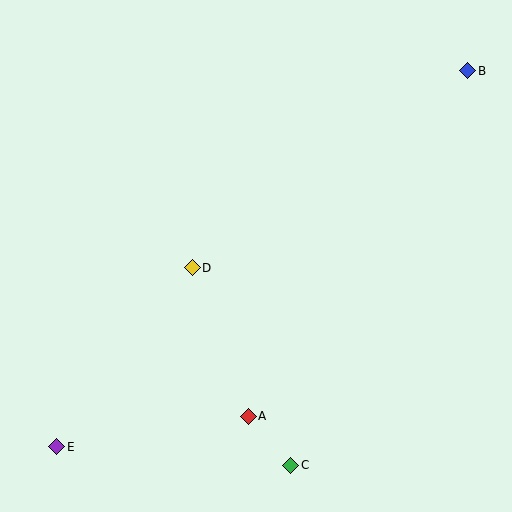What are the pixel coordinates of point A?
Point A is at (248, 416).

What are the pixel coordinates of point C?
Point C is at (291, 465).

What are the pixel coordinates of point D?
Point D is at (192, 268).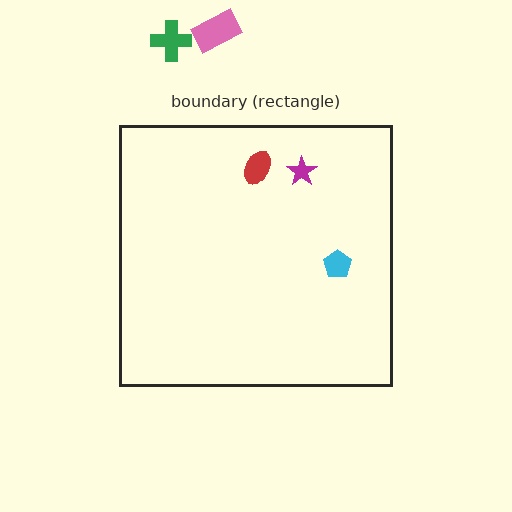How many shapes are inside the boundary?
3 inside, 2 outside.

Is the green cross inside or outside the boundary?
Outside.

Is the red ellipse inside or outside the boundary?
Inside.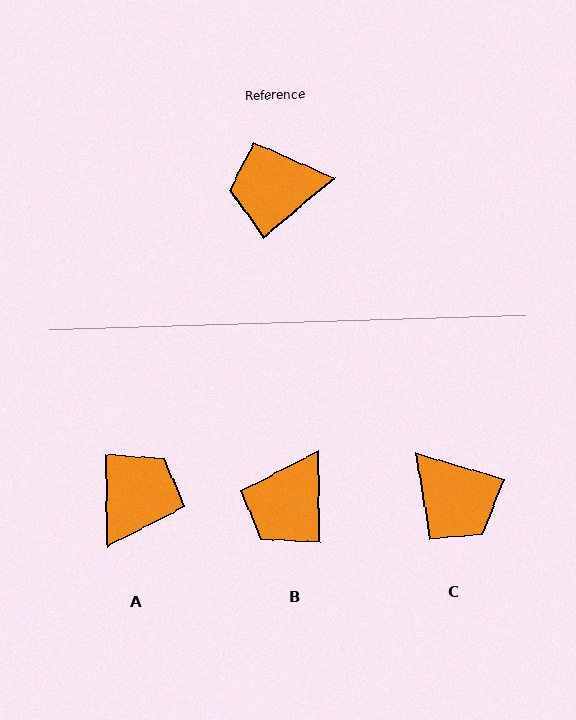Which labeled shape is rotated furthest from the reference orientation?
A, about 129 degrees away.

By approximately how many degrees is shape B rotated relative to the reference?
Approximately 51 degrees counter-clockwise.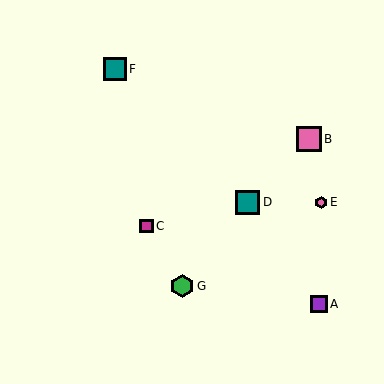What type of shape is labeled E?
Shape E is a pink hexagon.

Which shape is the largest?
The pink square (labeled B) is the largest.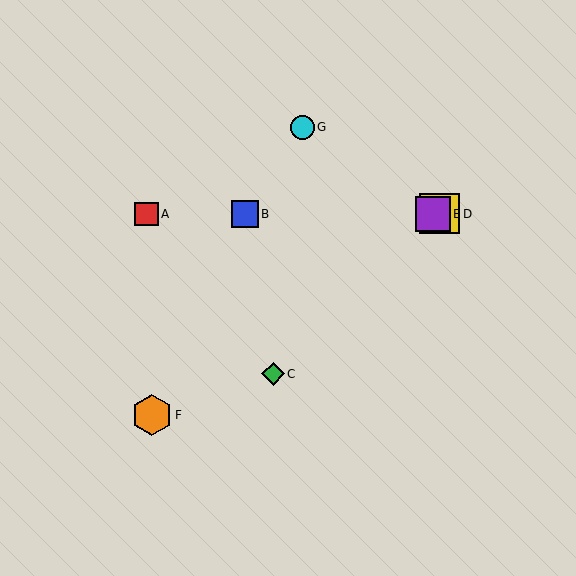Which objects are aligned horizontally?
Objects A, B, D, E are aligned horizontally.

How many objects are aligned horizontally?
4 objects (A, B, D, E) are aligned horizontally.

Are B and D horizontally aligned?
Yes, both are at y≈214.